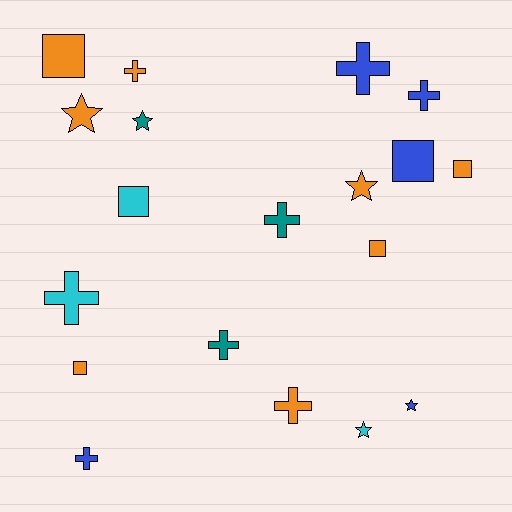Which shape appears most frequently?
Cross, with 8 objects.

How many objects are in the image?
There are 19 objects.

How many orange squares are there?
There are 4 orange squares.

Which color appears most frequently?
Orange, with 8 objects.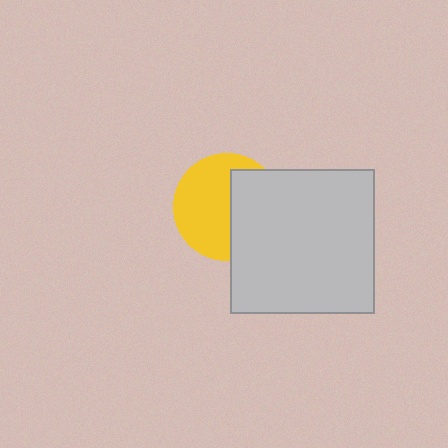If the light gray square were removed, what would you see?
You would see the complete yellow circle.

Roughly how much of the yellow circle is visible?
About half of it is visible (roughly 57%).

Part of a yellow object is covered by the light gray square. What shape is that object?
It is a circle.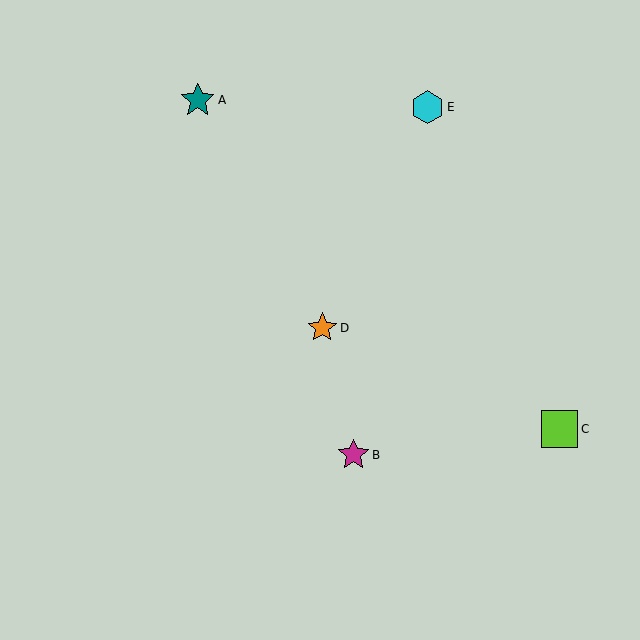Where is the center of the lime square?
The center of the lime square is at (560, 429).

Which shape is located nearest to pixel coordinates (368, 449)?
The magenta star (labeled B) at (354, 455) is nearest to that location.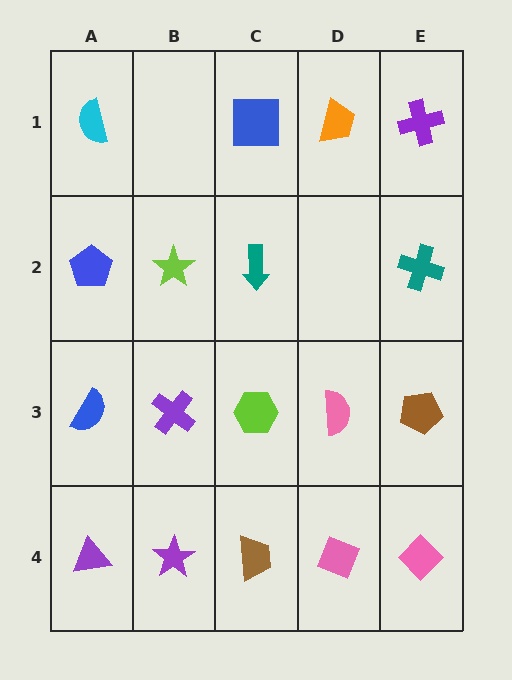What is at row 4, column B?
A purple star.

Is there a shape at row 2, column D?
No, that cell is empty.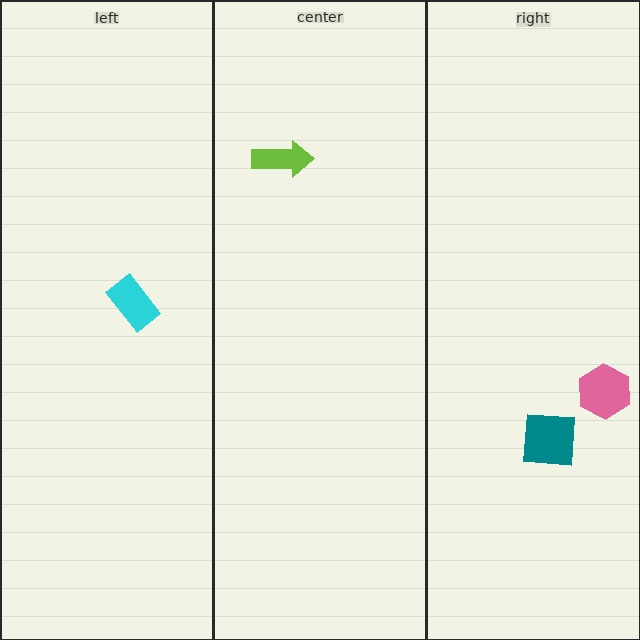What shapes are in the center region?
The lime arrow.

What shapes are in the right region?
The pink hexagon, the teal square.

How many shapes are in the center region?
1.